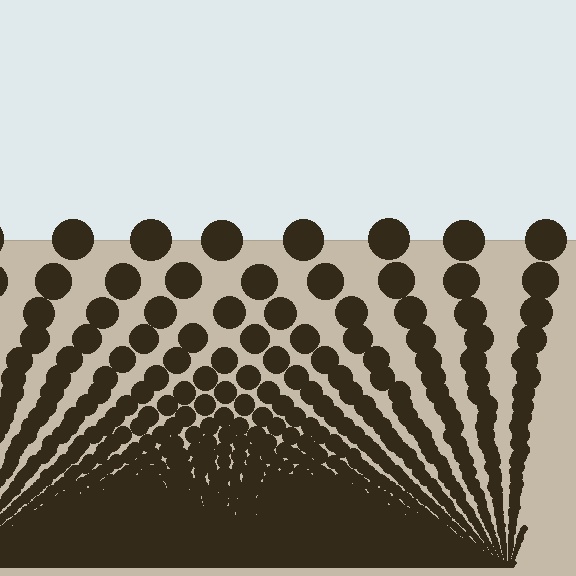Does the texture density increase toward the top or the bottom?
Density increases toward the bottom.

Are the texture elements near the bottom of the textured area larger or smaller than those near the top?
Smaller. The gradient is inverted — elements near the bottom are smaller and denser.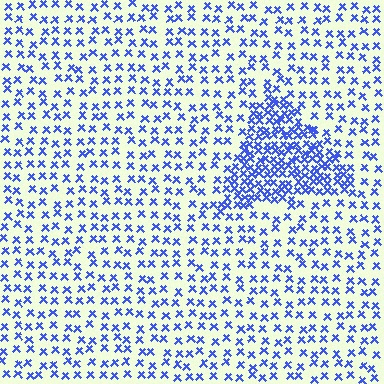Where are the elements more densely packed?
The elements are more densely packed inside the triangle boundary.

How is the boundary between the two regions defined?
The boundary is defined by a change in element density (approximately 2.5x ratio). All elements are the same color, size, and shape.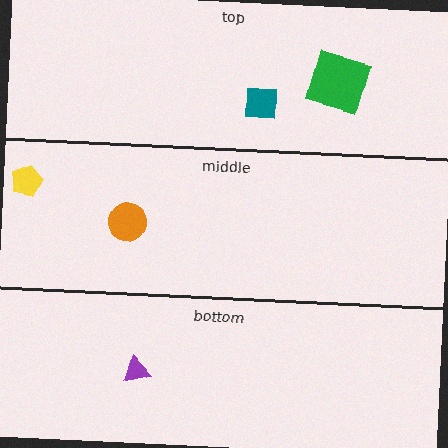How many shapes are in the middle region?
2.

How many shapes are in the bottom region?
1.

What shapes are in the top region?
The green square, the teal square.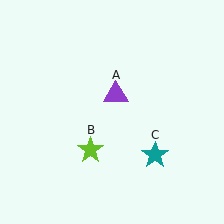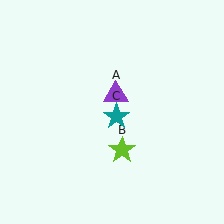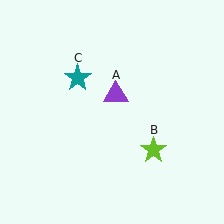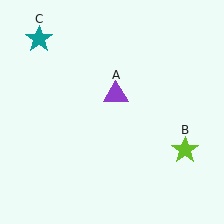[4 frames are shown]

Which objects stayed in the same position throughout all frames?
Purple triangle (object A) remained stationary.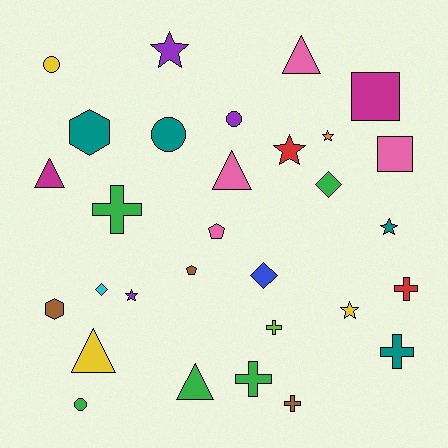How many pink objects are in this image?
There are 4 pink objects.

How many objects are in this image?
There are 30 objects.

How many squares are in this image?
There are 2 squares.